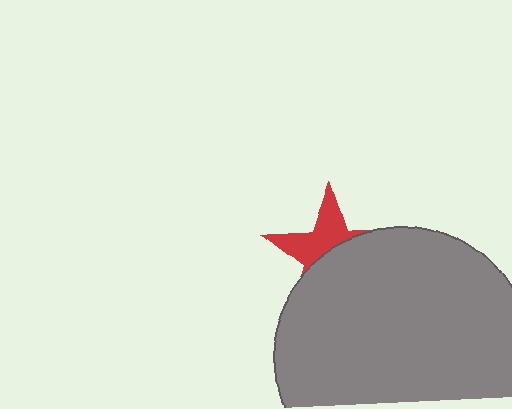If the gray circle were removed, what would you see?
You would see the complete red star.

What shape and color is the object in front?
The object in front is a gray circle.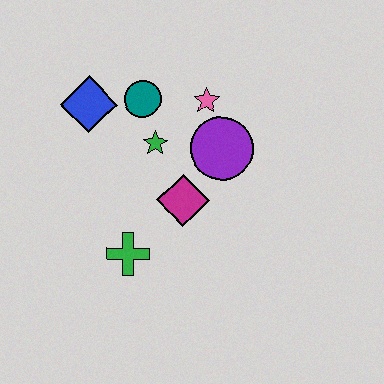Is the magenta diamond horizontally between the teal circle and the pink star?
Yes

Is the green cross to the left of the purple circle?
Yes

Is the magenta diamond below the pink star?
Yes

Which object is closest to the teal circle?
The green star is closest to the teal circle.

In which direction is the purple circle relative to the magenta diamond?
The purple circle is above the magenta diamond.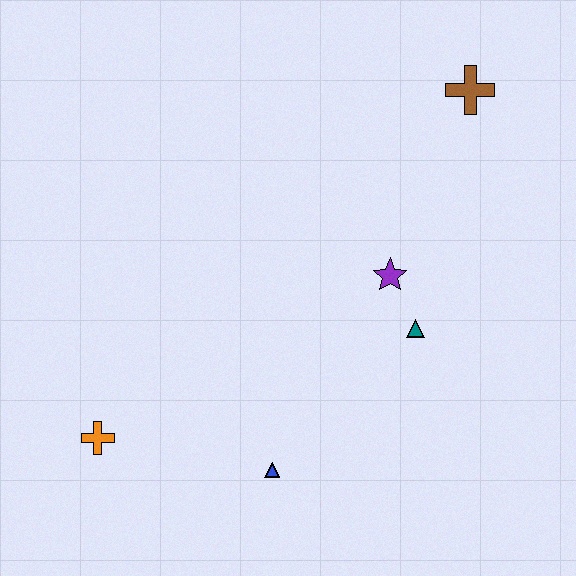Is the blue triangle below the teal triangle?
Yes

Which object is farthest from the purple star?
The orange cross is farthest from the purple star.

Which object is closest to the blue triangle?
The orange cross is closest to the blue triangle.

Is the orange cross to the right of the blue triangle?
No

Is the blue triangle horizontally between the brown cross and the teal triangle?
No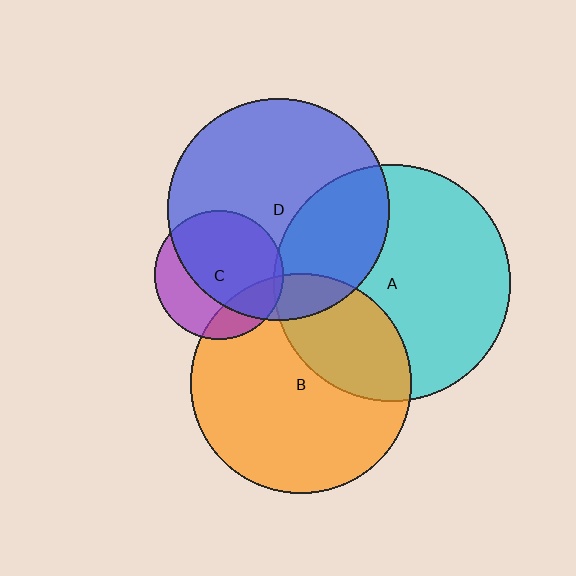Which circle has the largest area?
Circle A (cyan).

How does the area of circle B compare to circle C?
Approximately 2.9 times.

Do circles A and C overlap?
Yes.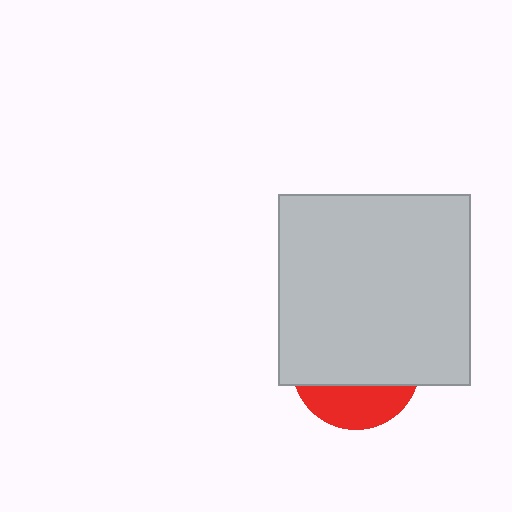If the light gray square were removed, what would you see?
You would see the complete red circle.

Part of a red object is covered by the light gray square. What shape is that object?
It is a circle.